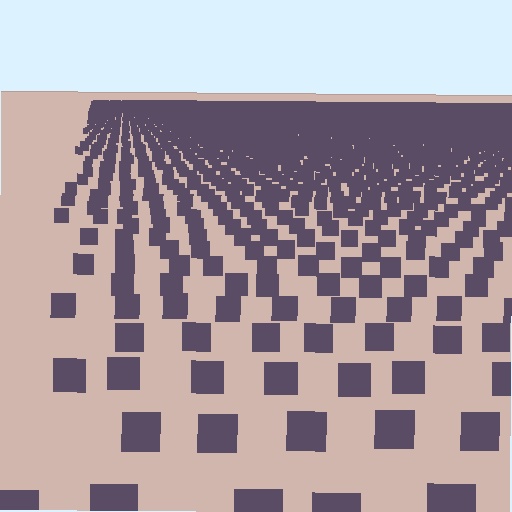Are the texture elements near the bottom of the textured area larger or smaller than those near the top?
Larger. Near the bottom, elements are closer to the viewer and appear at a bigger on-screen size.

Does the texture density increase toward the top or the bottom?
Density increases toward the top.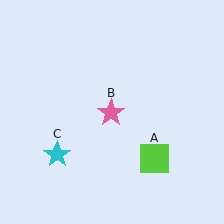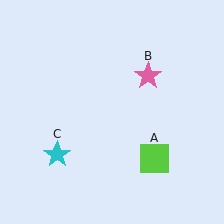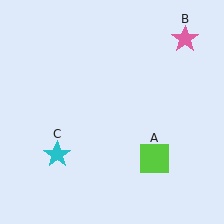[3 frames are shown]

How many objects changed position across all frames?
1 object changed position: pink star (object B).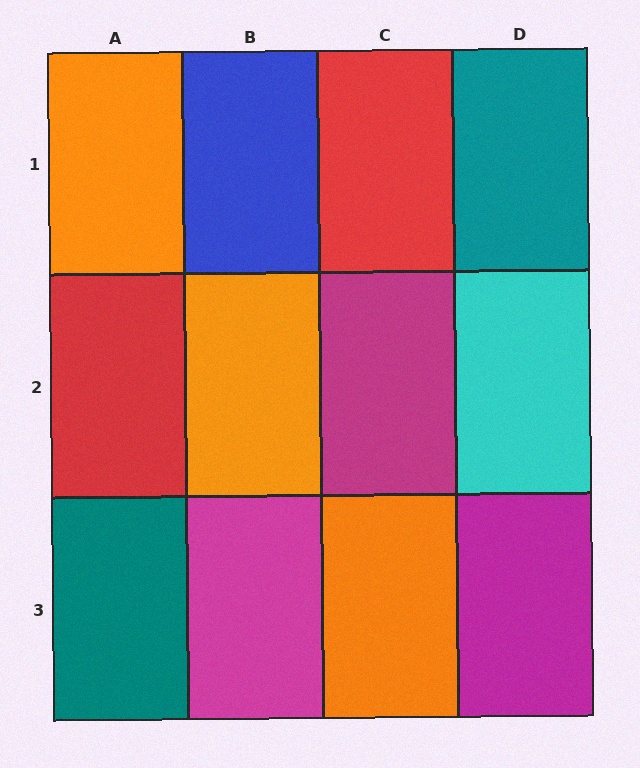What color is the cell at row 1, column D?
Teal.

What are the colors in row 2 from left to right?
Red, orange, magenta, cyan.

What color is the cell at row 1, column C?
Red.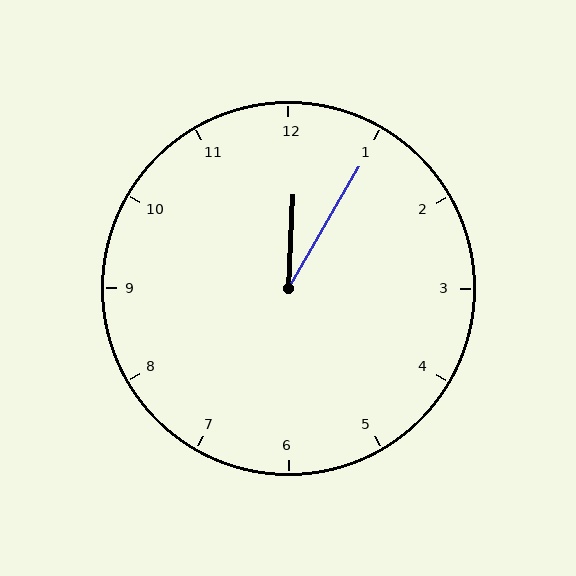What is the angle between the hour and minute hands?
Approximately 28 degrees.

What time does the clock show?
12:05.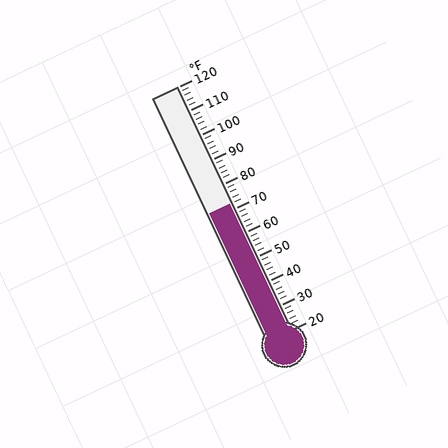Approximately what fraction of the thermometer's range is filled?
The thermometer is filled to approximately 50% of its range.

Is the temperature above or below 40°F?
The temperature is above 40°F.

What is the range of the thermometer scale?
The thermometer scale ranges from 20°F to 120°F.